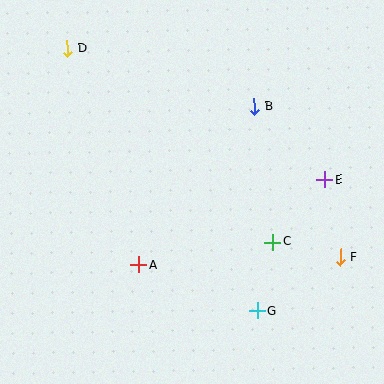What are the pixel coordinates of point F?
Point F is at (340, 257).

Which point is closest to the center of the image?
Point A at (139, 264) is closest to the center.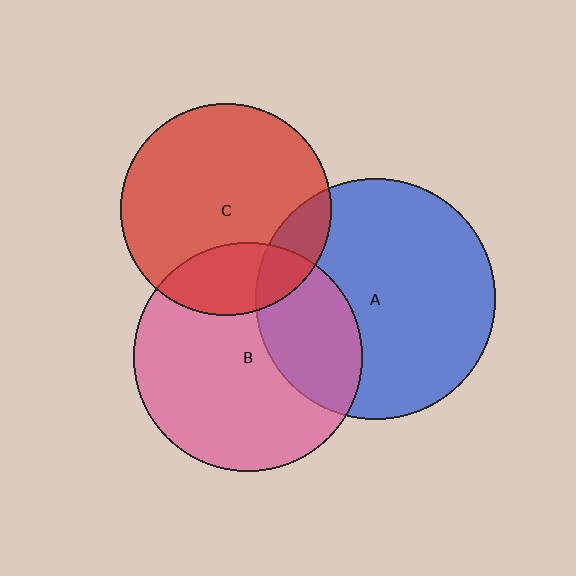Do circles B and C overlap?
Yes.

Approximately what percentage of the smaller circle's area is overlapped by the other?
Approximately 25%.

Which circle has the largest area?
Circle A (blue).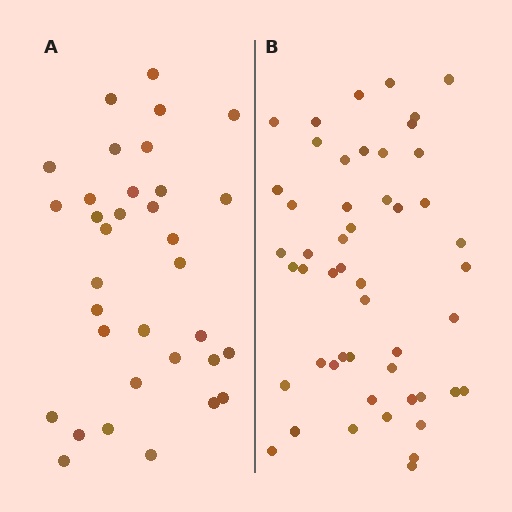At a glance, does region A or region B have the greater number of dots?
Region B (the right region) has more dots.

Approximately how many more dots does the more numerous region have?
Region B has approximately 15 more dots than region A.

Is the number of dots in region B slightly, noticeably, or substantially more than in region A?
Region B has substantially more. The ratio is roughly 1.5 to 1.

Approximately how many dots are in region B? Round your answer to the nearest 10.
About 50 dots.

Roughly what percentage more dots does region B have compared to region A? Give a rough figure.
About 45% more.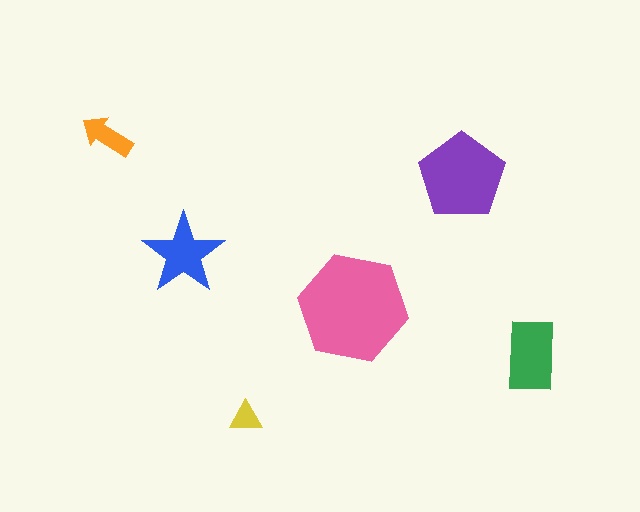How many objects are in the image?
There are 6 objects in the image.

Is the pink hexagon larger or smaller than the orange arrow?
Larger.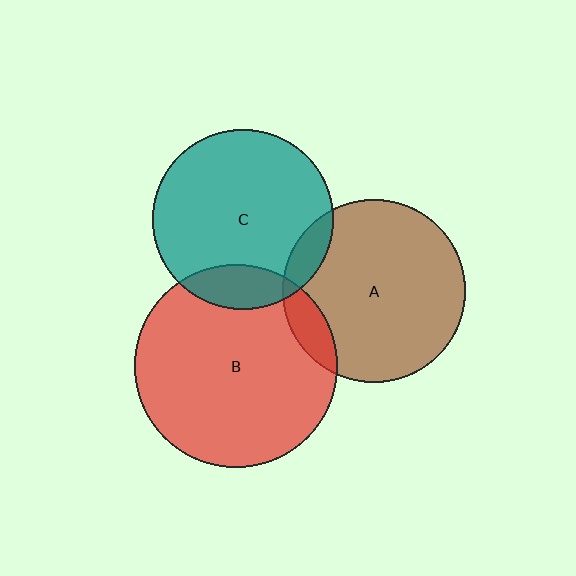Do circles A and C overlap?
Yes.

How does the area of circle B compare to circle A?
Approximately 1.2 times.